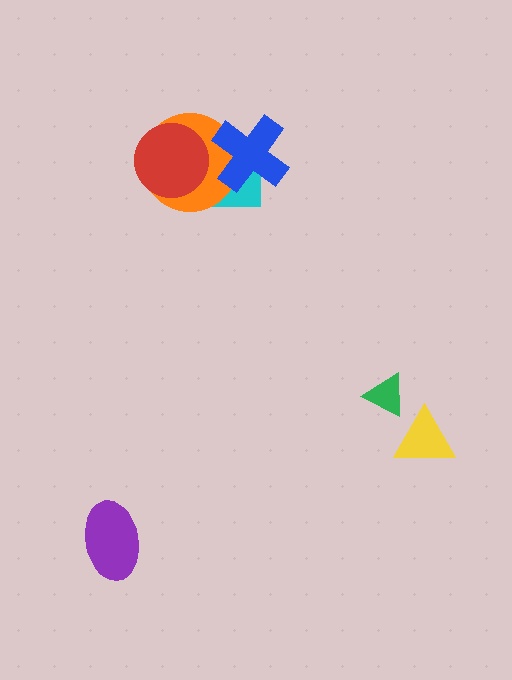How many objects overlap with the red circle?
2 objects overlap with the red circle.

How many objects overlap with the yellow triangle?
0 objects overlap with the yellow triangle.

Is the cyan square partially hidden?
Yes, it is partially covered by another shape.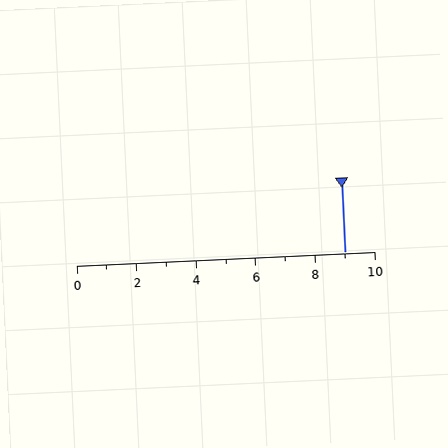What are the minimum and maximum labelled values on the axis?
The axis runs from 0 to 10.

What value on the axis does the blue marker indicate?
The marker indicates approximately 9.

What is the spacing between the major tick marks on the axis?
The major ticks are spaced 2 apart.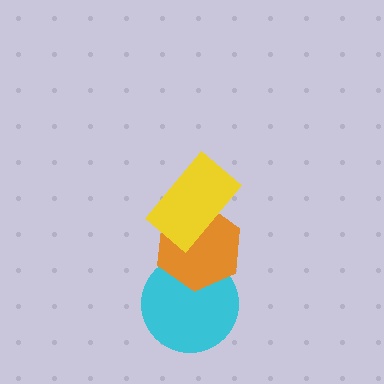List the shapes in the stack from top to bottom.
From top to bottom: the yellow rectangle, the orange hexagon, the cyan circle.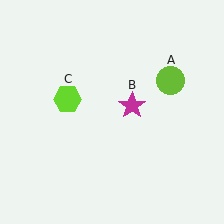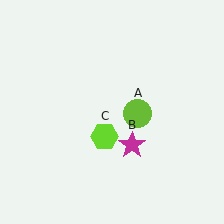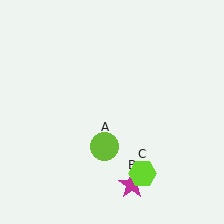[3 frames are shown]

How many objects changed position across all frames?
3 objects changed position: lime circle (object A), magenta star (object B), lime hexagon (object C).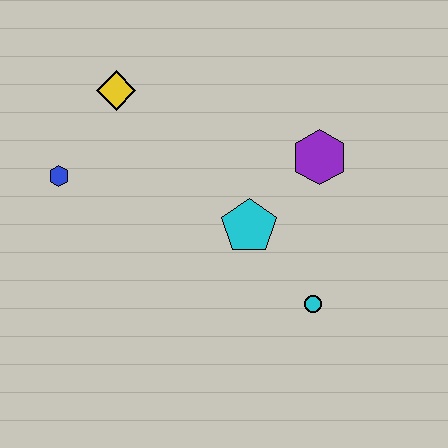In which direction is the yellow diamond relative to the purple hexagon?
The yellow diamond is to the left of the purple hexagon.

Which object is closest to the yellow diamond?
The blue hexagon is closest to the yellow diamond.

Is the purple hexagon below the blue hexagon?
No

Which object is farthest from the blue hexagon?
The cyan circle is farthest from the blue hexagon.